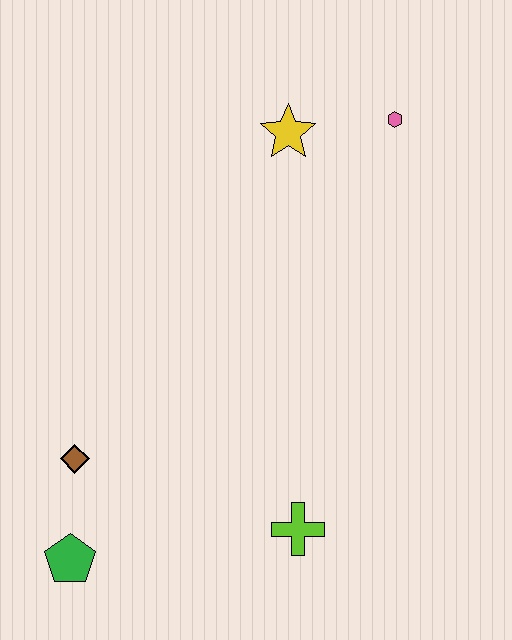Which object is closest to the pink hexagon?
The yellow star is closest to the pink hexagon.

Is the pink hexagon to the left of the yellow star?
No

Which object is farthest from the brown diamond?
The pink hexagon is farthest from the brown diamond.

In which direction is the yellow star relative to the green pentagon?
The yellow star is above the green pentagon.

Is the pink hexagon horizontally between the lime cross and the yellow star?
No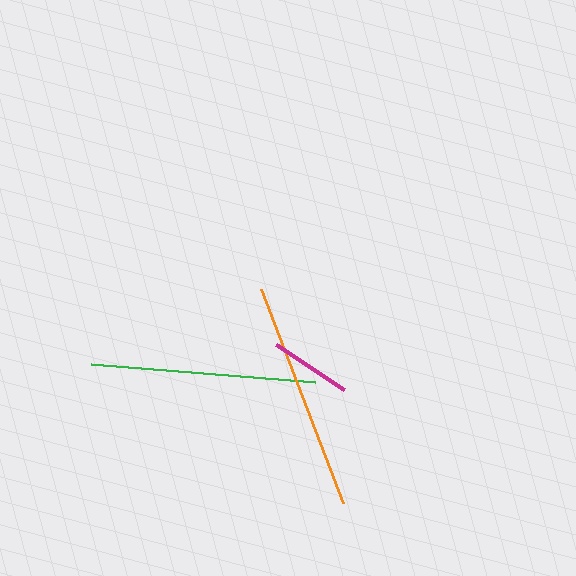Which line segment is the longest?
The orange line is the longest at approximately 229 pixels.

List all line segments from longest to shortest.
From longest to shortest: orange, green, magenta.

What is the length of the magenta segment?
The magenta segment is approximately 82 pixels long.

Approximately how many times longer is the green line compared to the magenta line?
The green line is approximately 2.7 times the length of the magenta line.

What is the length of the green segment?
The green segment is approximately 224 pixels long.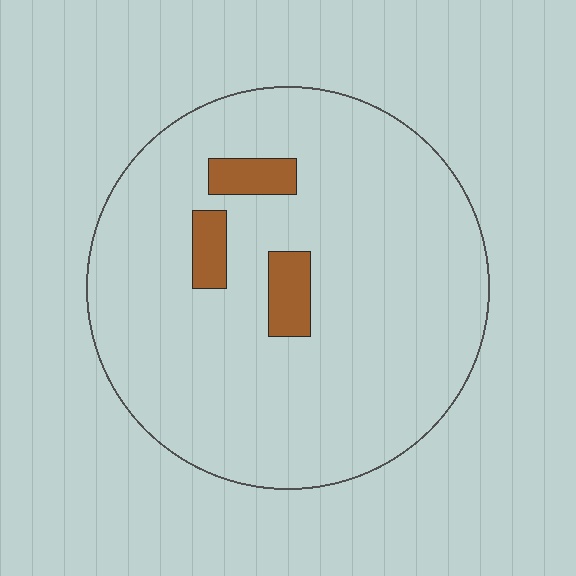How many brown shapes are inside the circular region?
3.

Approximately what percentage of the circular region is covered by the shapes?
Approximately 10%.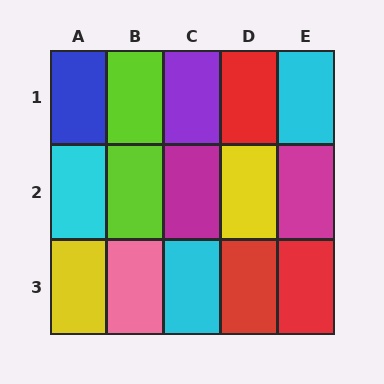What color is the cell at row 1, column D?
Red.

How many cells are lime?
2 cells are lime.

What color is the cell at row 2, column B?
Lime.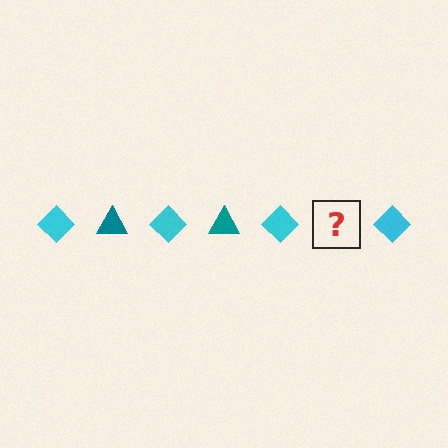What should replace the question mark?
The question mark should be replaced with a teal triangle.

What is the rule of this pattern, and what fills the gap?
The rule is that the pattern alternates between cyan diamond and teal triangle. The gap should be filled with a teal triangle.